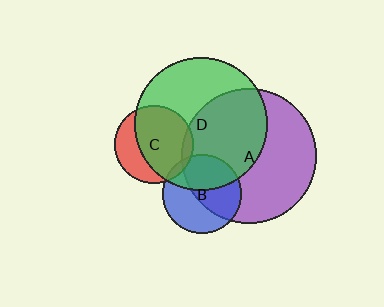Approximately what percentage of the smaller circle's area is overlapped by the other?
Approximately 50%.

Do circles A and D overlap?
Yes.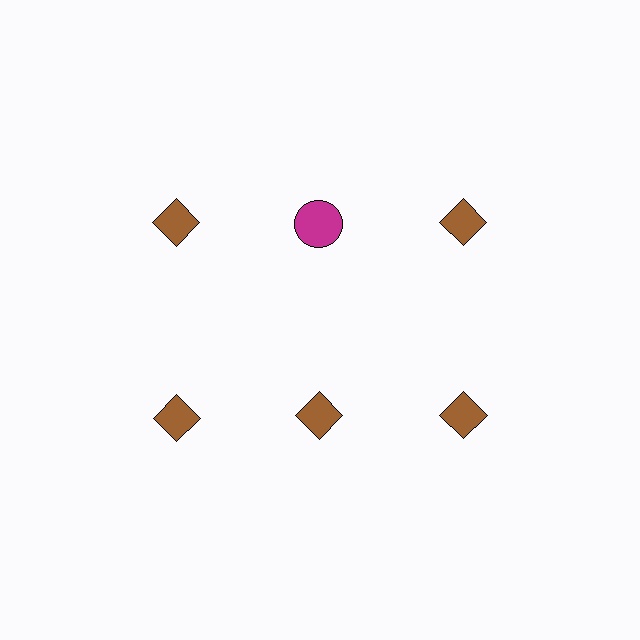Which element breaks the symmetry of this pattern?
The magenta circle in the top row, second from left column breaks the symmetry. All other shapes are brown diamonds.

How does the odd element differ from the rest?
It differs in both color (magenta instead of brown) and shape (circle instead of diamond).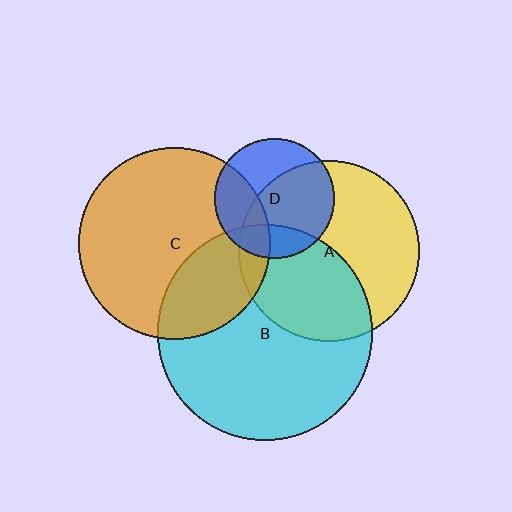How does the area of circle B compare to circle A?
Approximately 1.4 times.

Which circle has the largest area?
Circle B (cyan).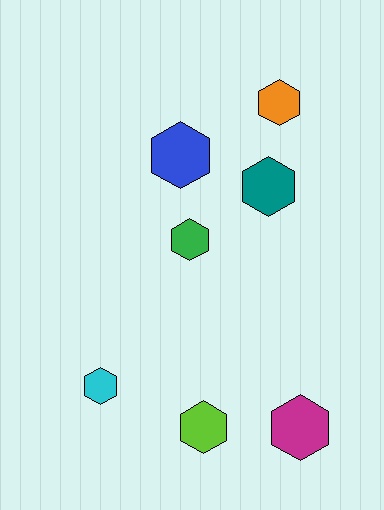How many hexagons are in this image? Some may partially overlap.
There are 7 hexagons.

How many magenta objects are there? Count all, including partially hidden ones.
There is 1 magenta object.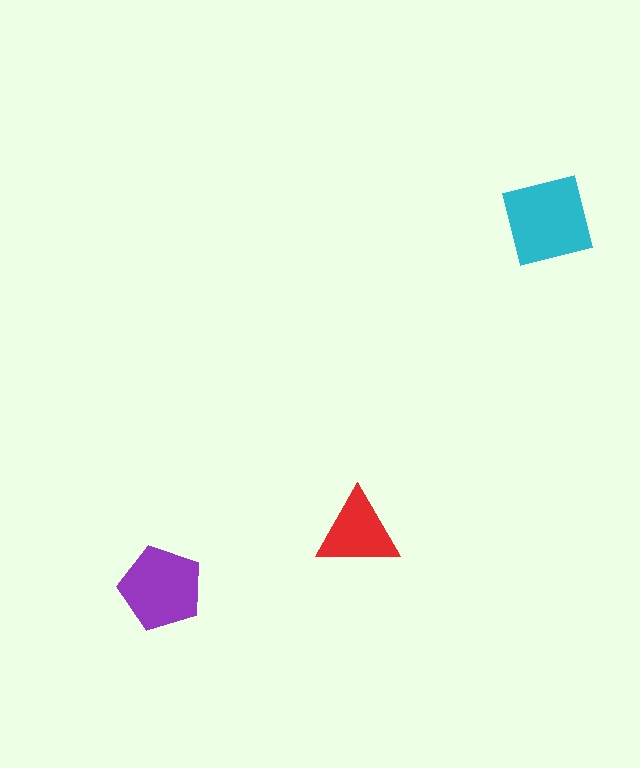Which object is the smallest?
The red triangle.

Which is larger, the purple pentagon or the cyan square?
The cyan square.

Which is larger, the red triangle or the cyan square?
The cyan square.